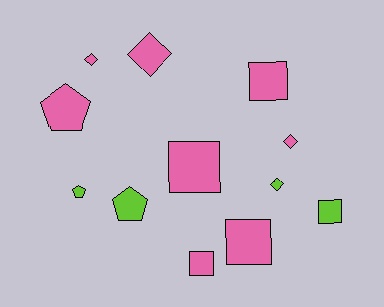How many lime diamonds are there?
There is 1 lime diamond.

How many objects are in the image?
There are 12 objects.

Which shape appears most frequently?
Square, with 5 objects.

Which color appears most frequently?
Pink, with 8 objects.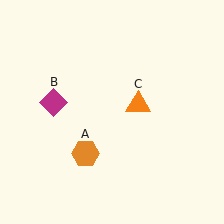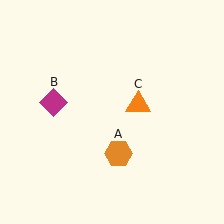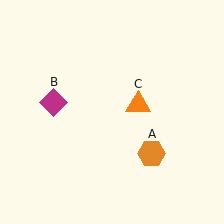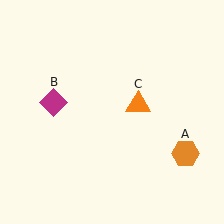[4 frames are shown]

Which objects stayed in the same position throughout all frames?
Magenta diamond (object B) and orange triangle (object C) remained stationary.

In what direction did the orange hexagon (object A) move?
The orange hexagon (object A) moved right.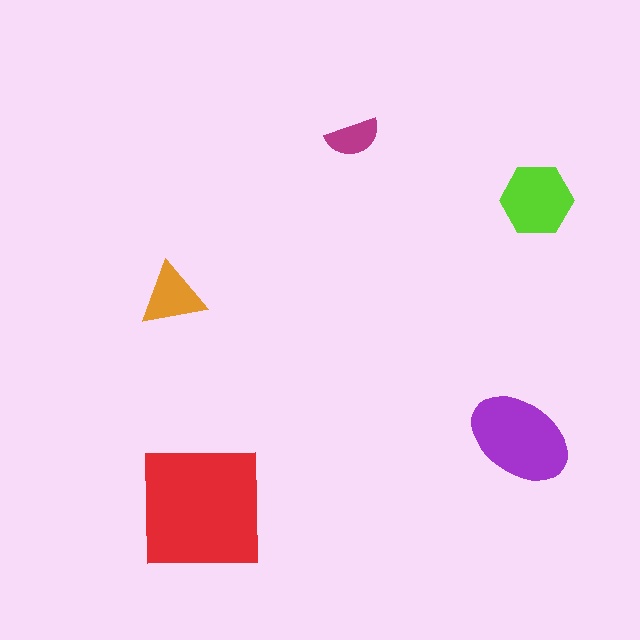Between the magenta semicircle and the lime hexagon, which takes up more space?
The lime hexagon.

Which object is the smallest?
The magenta semicircle.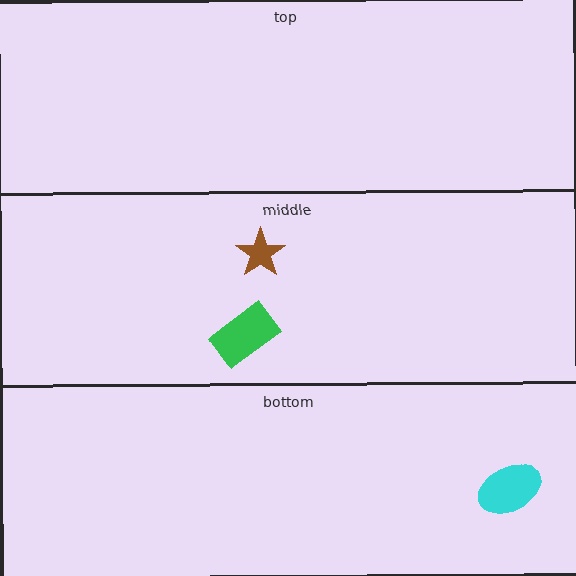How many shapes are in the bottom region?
1.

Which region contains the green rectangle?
The middle region.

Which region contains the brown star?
The middle region.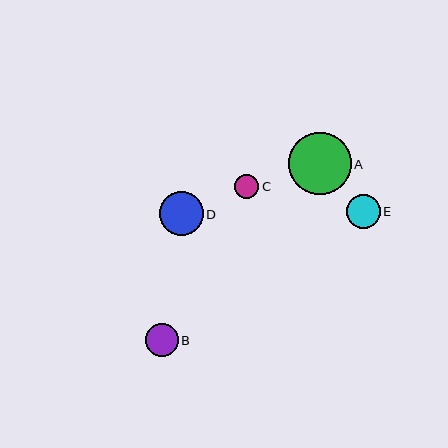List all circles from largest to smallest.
From largest to smallest: A, D, E, B, C.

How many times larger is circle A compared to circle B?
Circle A is approximately 1.9 times the size of circle B.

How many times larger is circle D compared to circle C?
Circle D is approximately 1.8 times the size of circle C.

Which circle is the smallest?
Circle C is the smallest with a size of approximately 24 pixels.